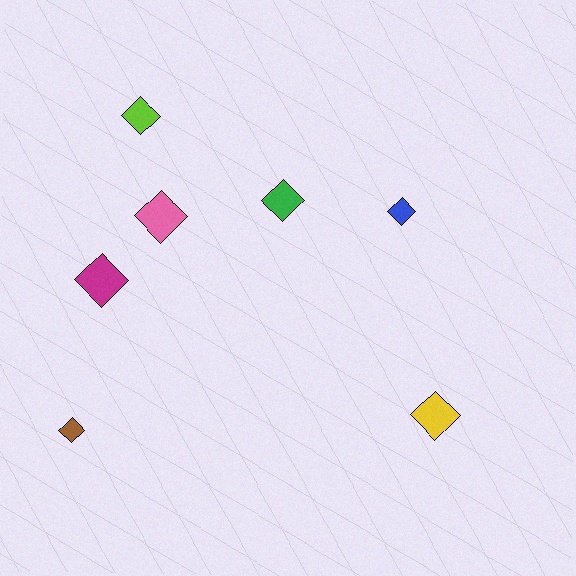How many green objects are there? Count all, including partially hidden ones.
There is 1 green object.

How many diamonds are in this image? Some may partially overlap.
There are 7 diamonds.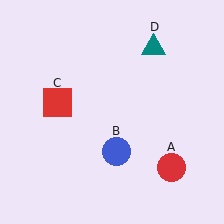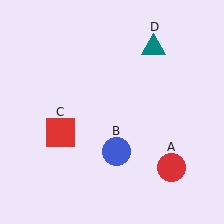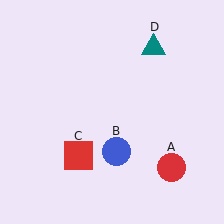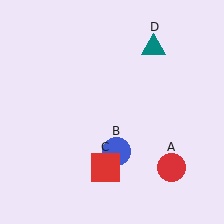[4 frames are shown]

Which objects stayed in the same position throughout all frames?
Red circle (object A) and blue circle (object B) and teal triangle (object D) remained stationary.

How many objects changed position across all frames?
1 object changed position: red square (object C).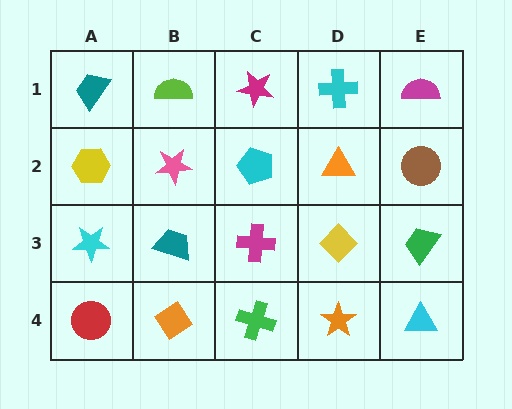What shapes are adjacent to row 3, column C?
A cyan pentagon (row 2, column C), a green cross (row 4, column C), a teal trapezoid (row 3, column B), a yellow diamond (row 3, column D).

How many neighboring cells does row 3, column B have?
4.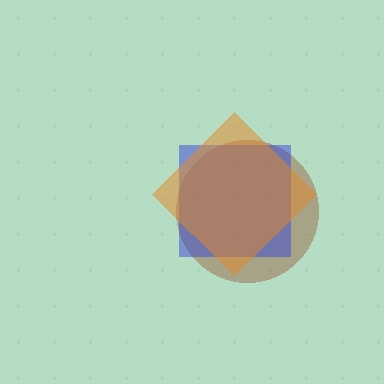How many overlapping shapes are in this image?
There are 3 overlapping shapes in the image.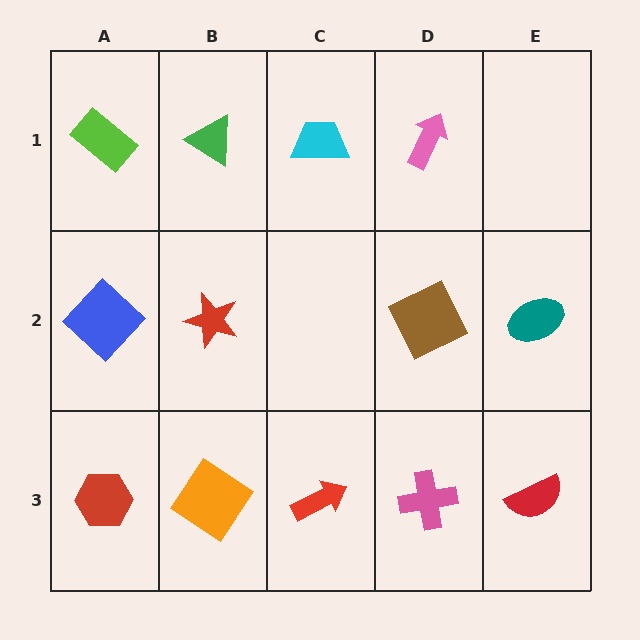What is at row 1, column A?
A lime rectangle.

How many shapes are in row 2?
4 shapes.